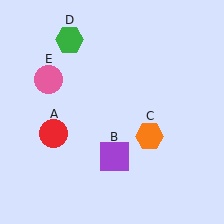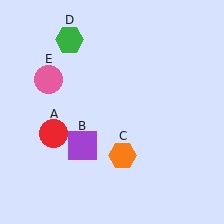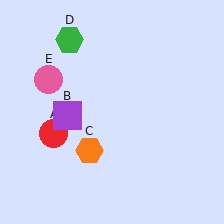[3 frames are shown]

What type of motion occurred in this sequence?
The purple square (object B), orange hexagon (object C) rotated clockwise around the center of the scene.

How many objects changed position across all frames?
2 objects changed position: purple square (object B), orange hexagon (object C).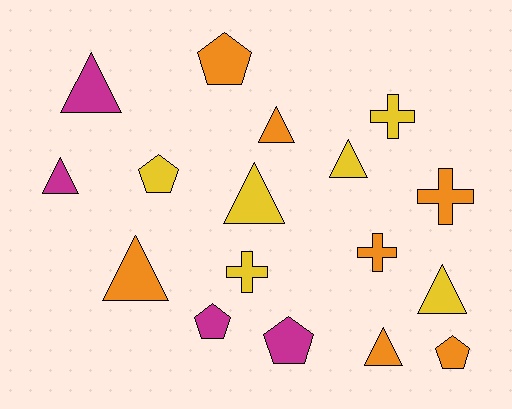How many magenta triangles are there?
There are 2 magenta triangles.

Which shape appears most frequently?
Triangle, with 8 objects.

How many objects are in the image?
There are 17 objects.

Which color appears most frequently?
Orange, with 7 objects.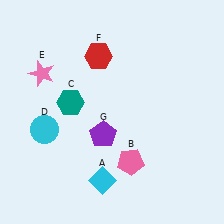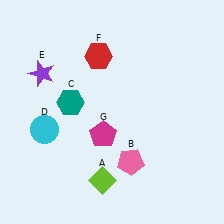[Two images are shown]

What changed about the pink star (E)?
In Image 1, E is pink. In Image 2, it changed to purple.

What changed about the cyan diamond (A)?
In Image 1, A is cyan. In Image 2, it changed to lime.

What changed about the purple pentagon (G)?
In Image 1, G is purple. In Image 2, it changed to magenta.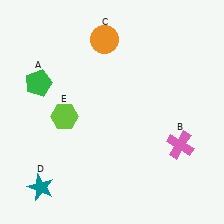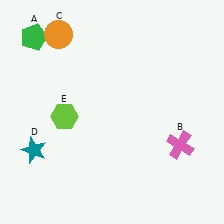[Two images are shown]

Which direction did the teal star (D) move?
The teal star (D) moved up.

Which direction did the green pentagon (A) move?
The green pentagon (A) moved up.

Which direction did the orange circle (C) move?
The orange circle (C) moved left.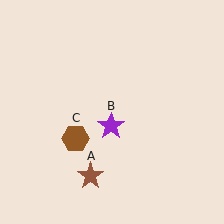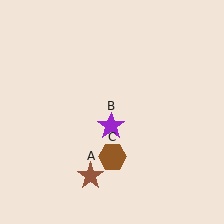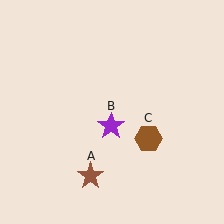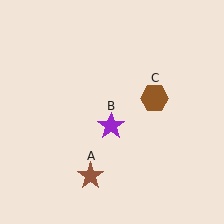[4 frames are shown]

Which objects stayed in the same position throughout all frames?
Brown star (object A) and purple star (object B) remained stationary.